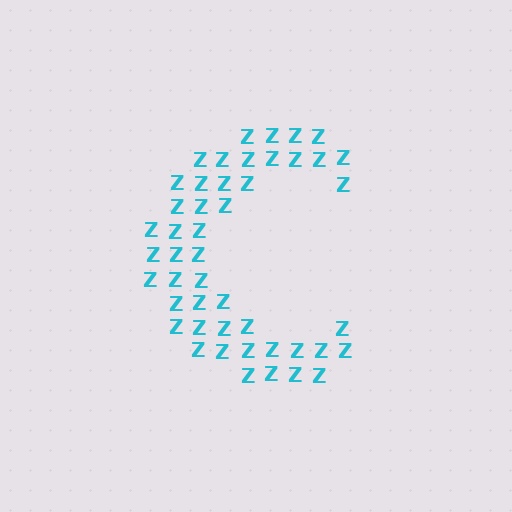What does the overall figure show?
The overall figure shows the letter C.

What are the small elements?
The small elements are letter Z's.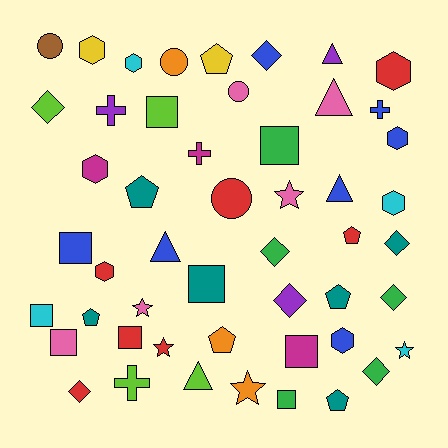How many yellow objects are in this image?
There are 2 yellow objects.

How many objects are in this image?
There are 50 objects.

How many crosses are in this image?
There are 4 crosses.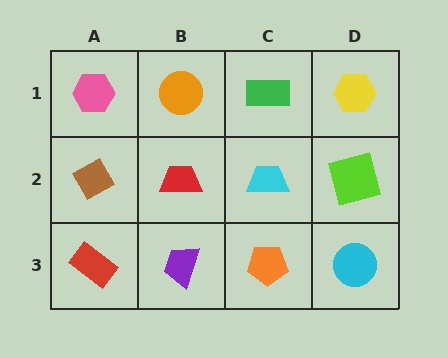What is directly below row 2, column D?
A cyan circle.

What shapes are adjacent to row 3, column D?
A lime square (row 2, column D), an orange pentagon (row 3, column C).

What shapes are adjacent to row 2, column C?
A green rectangle (row 1, column C), an orange pentagon (row 3, column C), a red trapezoid (row 2, column B), a lime square (row 2, column D).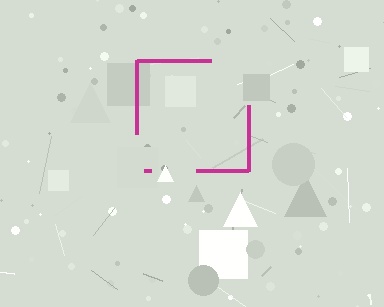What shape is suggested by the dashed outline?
The dashed outline suggests a square.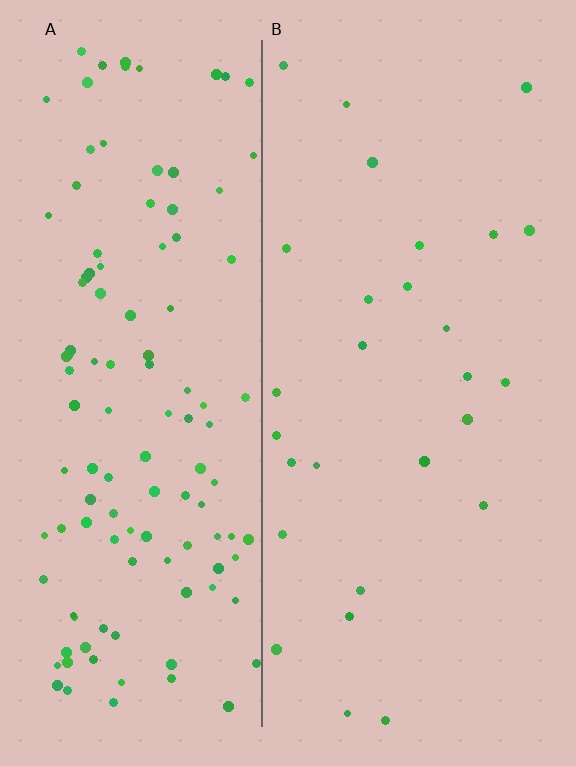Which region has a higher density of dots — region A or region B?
A (the left).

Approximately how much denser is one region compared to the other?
Approximately 4.3× — region A over region B.